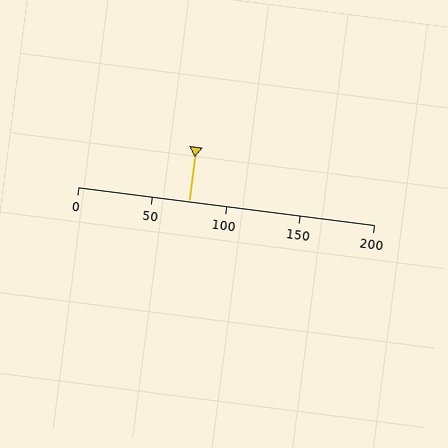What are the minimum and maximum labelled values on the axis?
The axis runs from 0 to 200.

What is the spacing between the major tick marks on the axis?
The major ticks are spaced 50 apart.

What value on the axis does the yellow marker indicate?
The marker indicates approximately 75.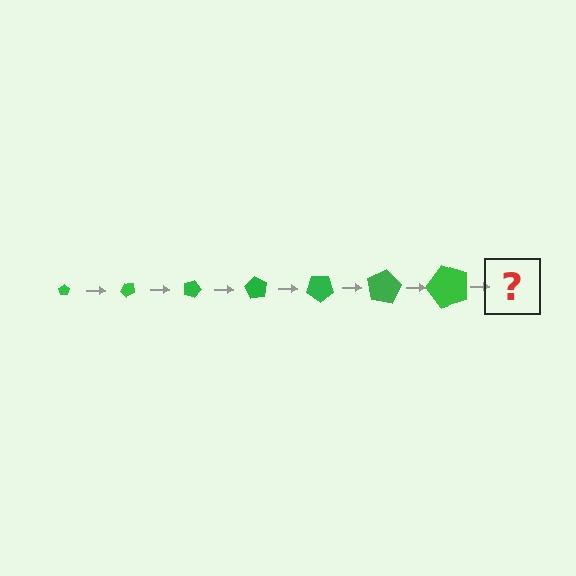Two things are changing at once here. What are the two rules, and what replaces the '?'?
The two rules are that the pentagon grows larger each step and it rotates 45 degrees each step. The '?' should be a pentagon, larger than the previous one and rotated 315 degrees from the start.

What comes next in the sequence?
The next element should be a pentagon, larger than the previous one and rotated 315 degrees from the start.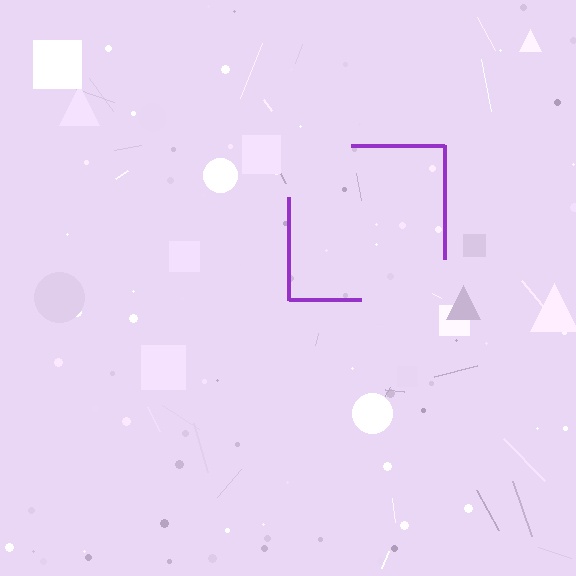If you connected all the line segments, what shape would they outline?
They would outline a square.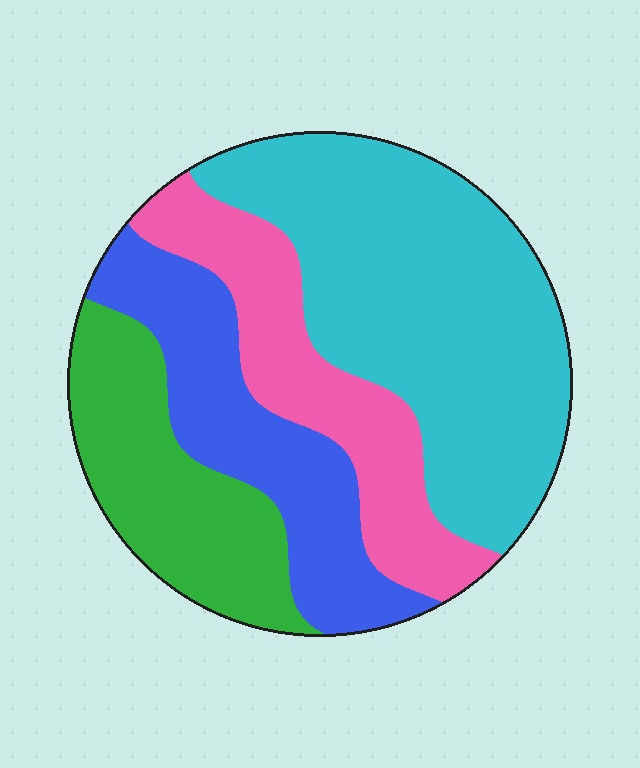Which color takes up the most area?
Cyan, at roughly 40%.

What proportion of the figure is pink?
Pink takes up between a sixth and a third of the figure.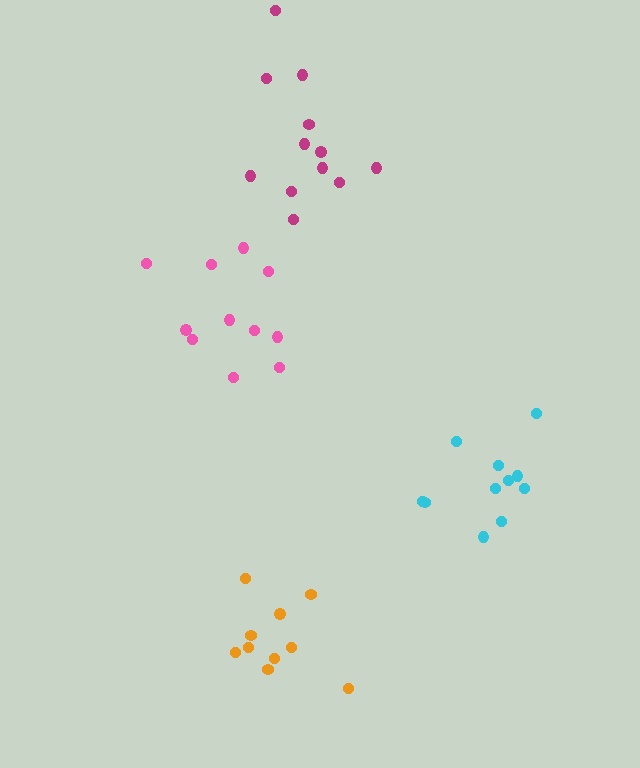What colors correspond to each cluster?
The clusters are colored: pink, orange, cyan, magenta.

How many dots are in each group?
Group 1: 11 dots, Group 2: 10 dots, Group 3: 11 dots, Group 4: 12 dots (44 total).